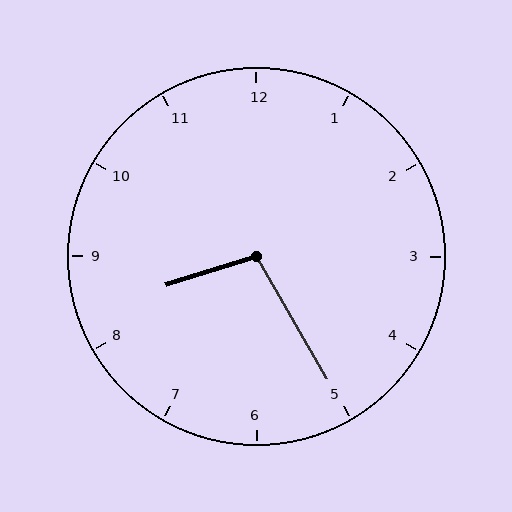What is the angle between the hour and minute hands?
Approximately 102 degrees.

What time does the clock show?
8:25.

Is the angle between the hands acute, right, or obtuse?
It is obtuse.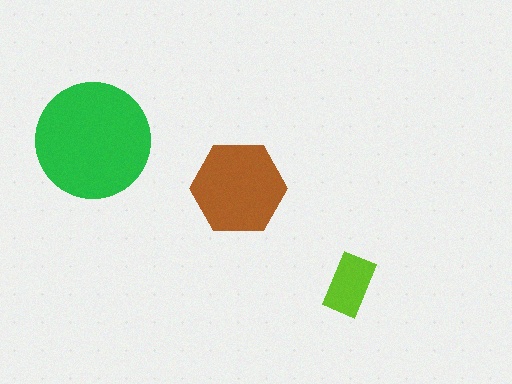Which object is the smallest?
The lime rectangle.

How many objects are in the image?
There are 3 objects in the image.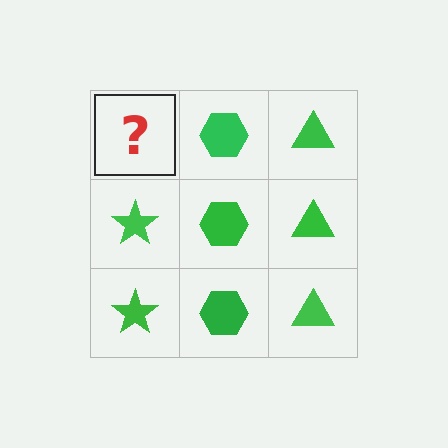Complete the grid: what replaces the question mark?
The question mark should be replaced with a green star.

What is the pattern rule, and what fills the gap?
The rule is that each column has a consistent shape. The gap should be filled with a green star.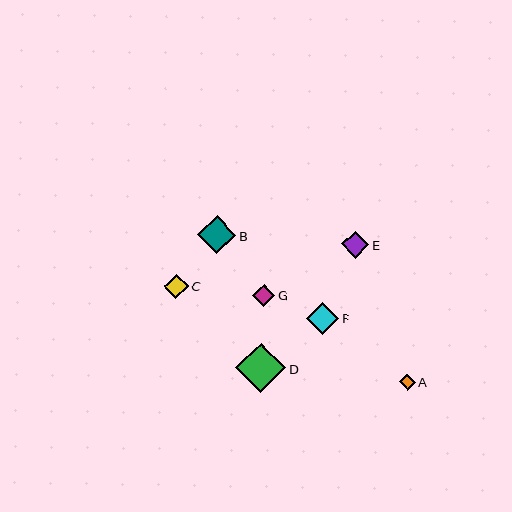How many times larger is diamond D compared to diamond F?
Diamond D is approximately 1.5 times the size of diamond F.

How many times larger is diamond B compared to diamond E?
Diamond B is approximately 1.4 times the size of diamond E.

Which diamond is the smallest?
Diamond A is the smallest with a size of approximately 16 pixels.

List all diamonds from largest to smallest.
From largest to smallest: D, B, F, E, C, G, A.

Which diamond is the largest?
Diamond D is the largest with a size of approximately 50 pixels.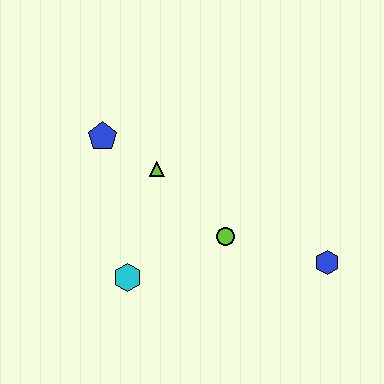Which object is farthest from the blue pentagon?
The blue hexagon is farthest from the blue pentagon.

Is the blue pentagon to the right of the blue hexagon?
No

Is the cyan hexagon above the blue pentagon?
No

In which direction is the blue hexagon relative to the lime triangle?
The blue hexagon is to the right of the lime triangle.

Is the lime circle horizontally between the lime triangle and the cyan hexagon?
No